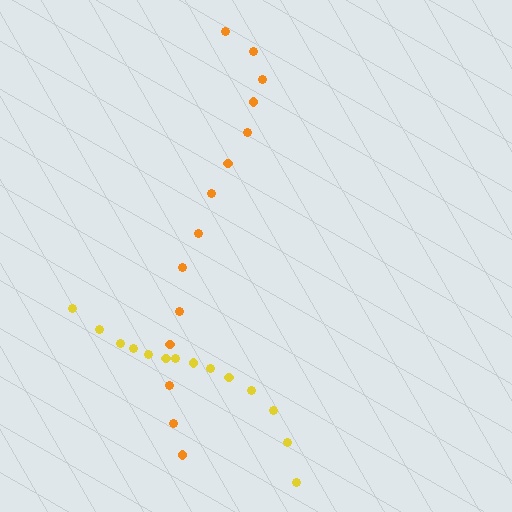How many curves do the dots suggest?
There are 2 distinct paths.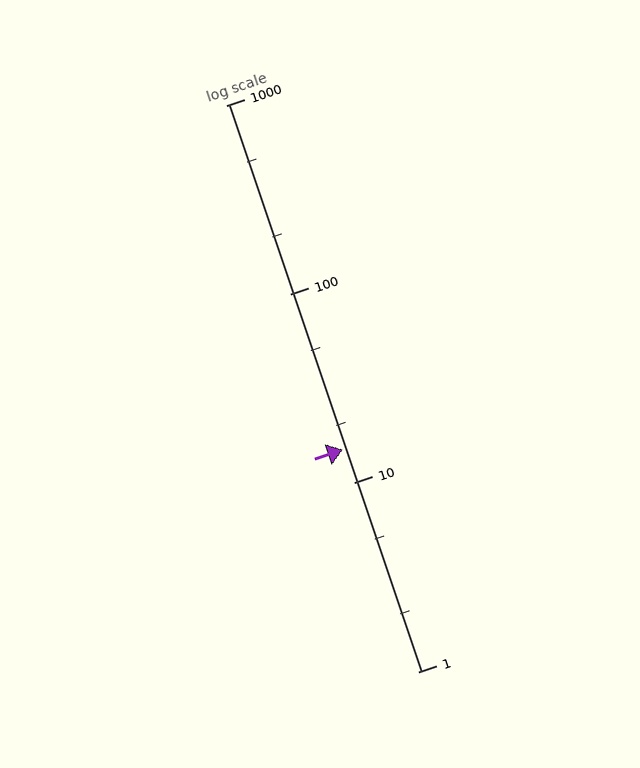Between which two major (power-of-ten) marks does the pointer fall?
The pointer is between 10 and 100.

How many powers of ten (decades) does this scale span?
The scale spans 3 decades, from 1 to 1000.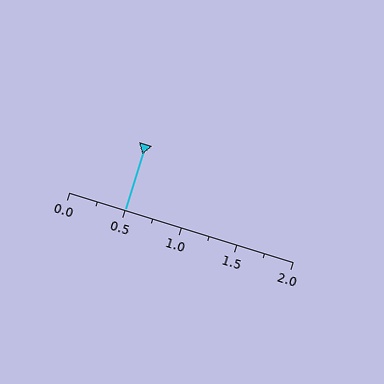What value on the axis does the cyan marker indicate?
The marker indicates approximately 0.5.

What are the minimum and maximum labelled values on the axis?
The axis runs from 0.0 to 2.0.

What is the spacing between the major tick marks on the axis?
The major ticks are spaced 0.5 apart.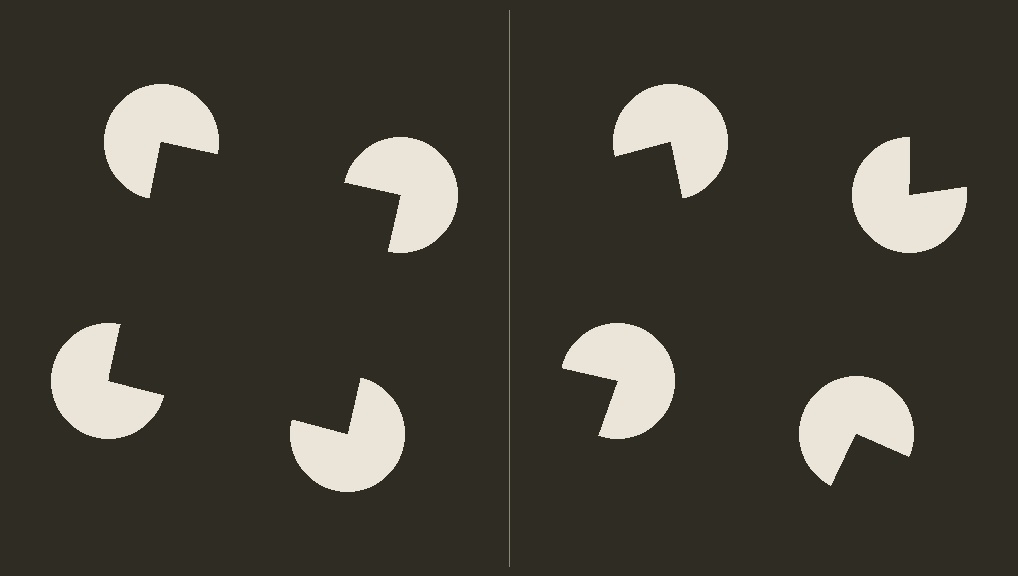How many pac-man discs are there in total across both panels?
8 — 4 on each side.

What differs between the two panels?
The pac-man discs are positioned identically on both sides; only the wedge orientations differ. On the left they align to a square; on the right they are misaligned.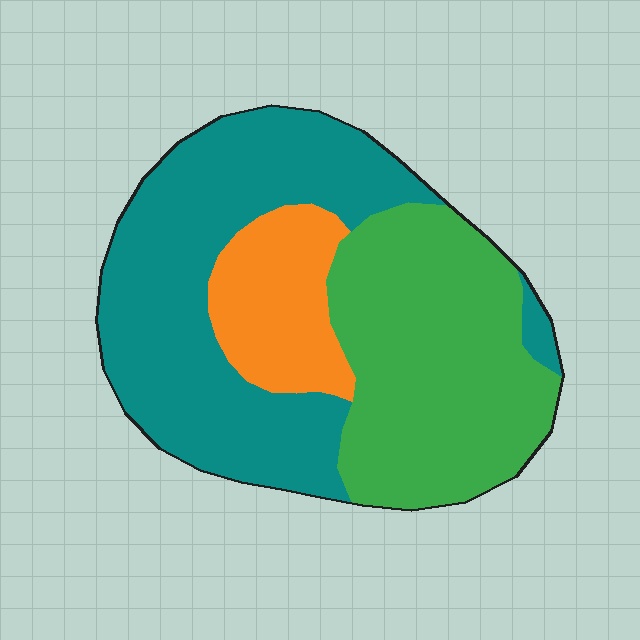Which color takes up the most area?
Teal, at roughly 45%.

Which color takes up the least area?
Orange, at roughly 15%.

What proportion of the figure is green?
Green takes up about three eighths (3/8) of the figure.